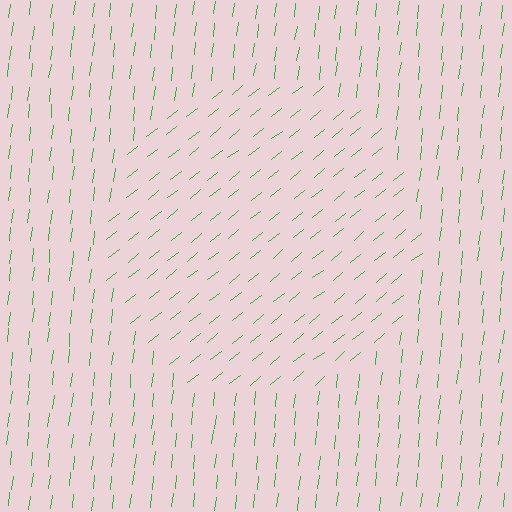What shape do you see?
I see a circle.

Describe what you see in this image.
The image is filled with small green line segments. A circle region in the image has lines oriented differently from the surrounding lines, creating a visible texture boundary.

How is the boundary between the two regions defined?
The boundary is defined purely by a change in line orientation (approximately 45 degrees difference). All lines are the same color and thickness.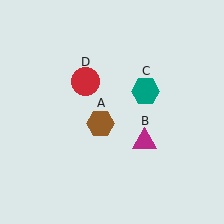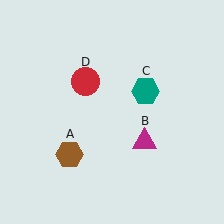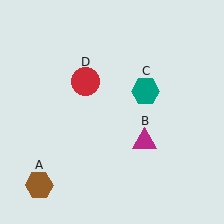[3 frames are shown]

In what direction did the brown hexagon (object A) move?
The brown hexagon (object A) moved down and to the left.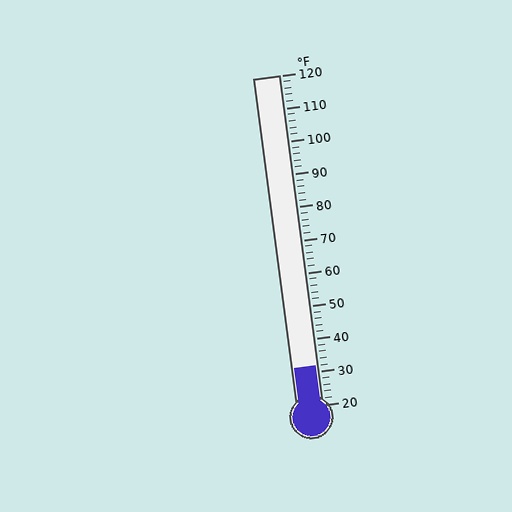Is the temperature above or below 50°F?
The temperature is below 50°F.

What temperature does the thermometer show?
The thermometer shows approximately 32°F.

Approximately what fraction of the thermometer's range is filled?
The thermometer is filled to approximately 10% of its range.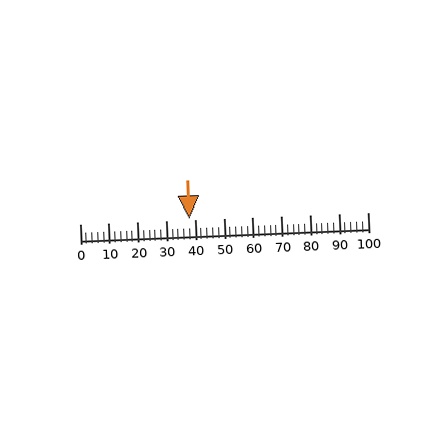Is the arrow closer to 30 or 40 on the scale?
The arrow is closer to 40.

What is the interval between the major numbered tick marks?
The major tick marks are spaced 10 units apart.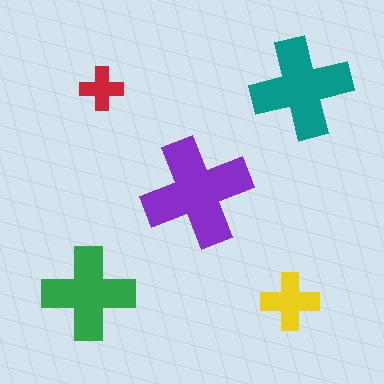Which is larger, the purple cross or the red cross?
The purple one.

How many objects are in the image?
There are 5 objects in the image.